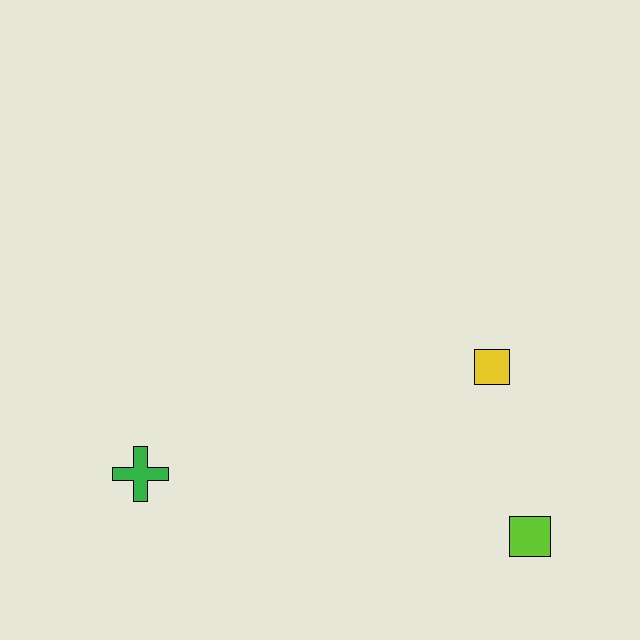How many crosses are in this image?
There is 1 cross.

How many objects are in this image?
There are 3 objects.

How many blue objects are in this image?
There are no blue objects.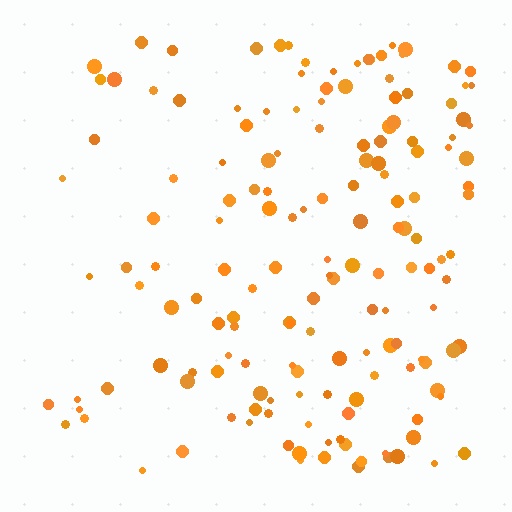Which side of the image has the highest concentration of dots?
The right.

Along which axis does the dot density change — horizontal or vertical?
Horizontal.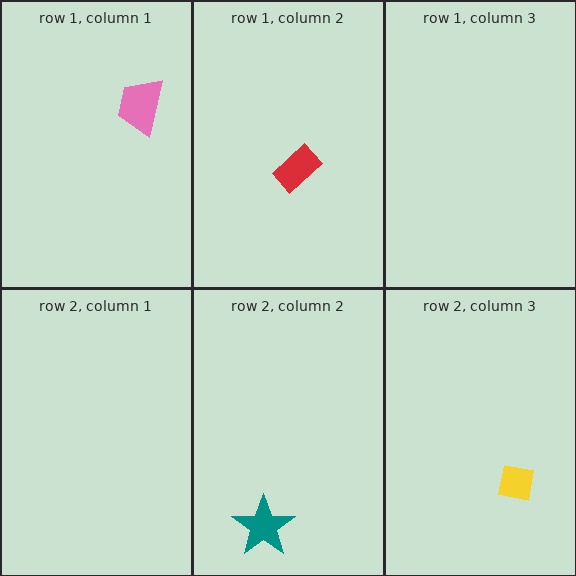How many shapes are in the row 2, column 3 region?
1.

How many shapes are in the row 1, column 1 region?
1.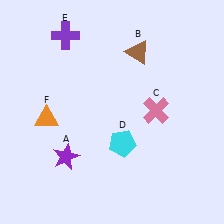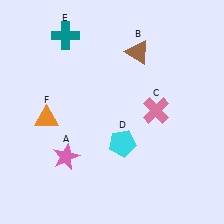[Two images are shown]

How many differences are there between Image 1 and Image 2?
There are 2 differences between the two images.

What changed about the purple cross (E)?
In Image 1, E is purple. In Image 2, it changed to teal.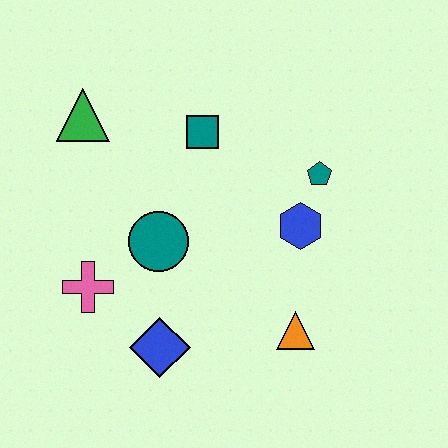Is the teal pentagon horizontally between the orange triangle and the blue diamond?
No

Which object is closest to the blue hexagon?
The teal pentagon is closest to the blue hexagon.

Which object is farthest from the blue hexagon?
The green triangle is farthest from the blue hexagon.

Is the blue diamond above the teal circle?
No